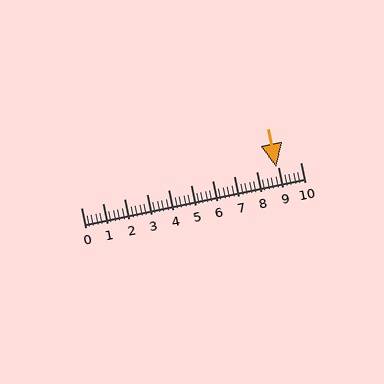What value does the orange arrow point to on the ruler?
The orange arrow points to approximately 8.9.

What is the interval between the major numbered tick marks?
The major tick marks are spaced 1 units apart.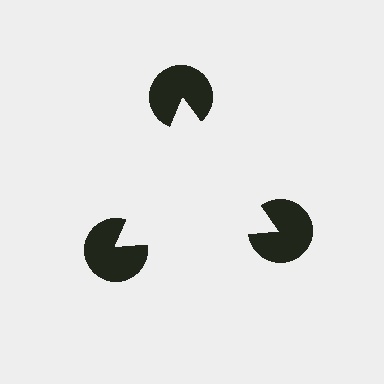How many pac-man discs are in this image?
There are 3 — one at each vertex of the illusory triangle.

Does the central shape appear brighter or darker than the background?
It typically appears slightly brighter than the background, even though no actual brightness change is drawn.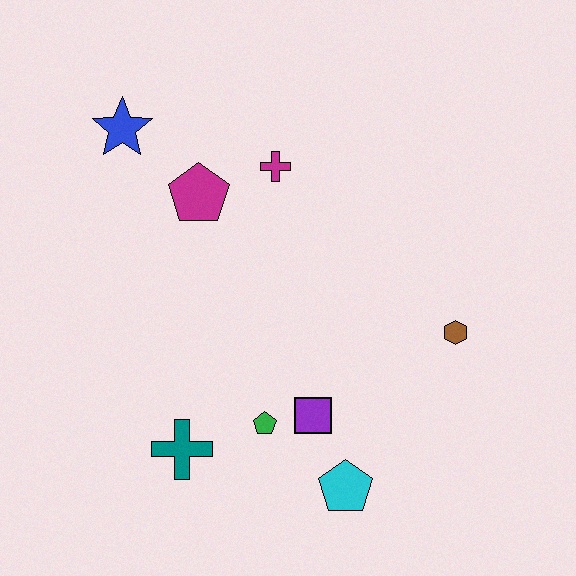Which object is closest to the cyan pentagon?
The purple square is closest to the cyan pentagon.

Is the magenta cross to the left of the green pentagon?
No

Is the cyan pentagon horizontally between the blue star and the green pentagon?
No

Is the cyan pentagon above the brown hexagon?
No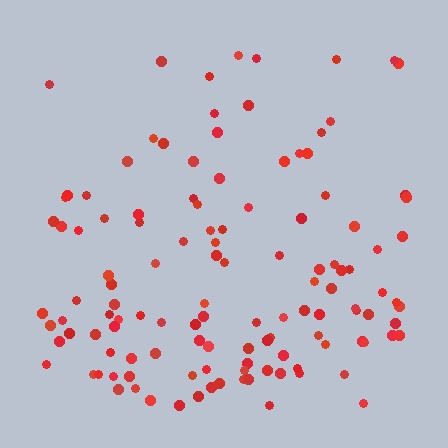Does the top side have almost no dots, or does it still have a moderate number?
Still a moderate number, just noticeably fewer than the bottom.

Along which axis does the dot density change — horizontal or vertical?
Vertical.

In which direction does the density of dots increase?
From top to bottom, with the bottom side densest.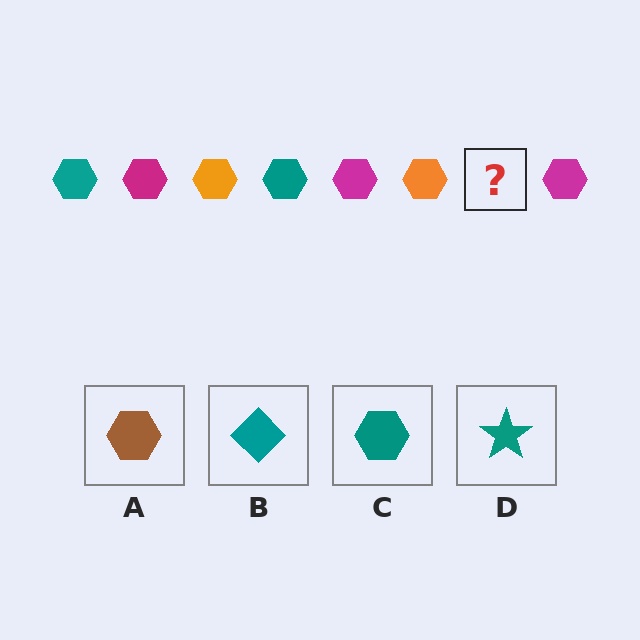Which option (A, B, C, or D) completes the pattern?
C.